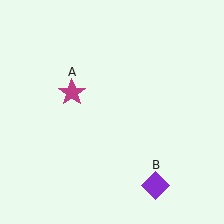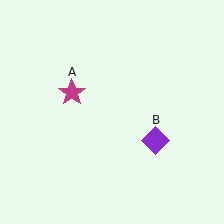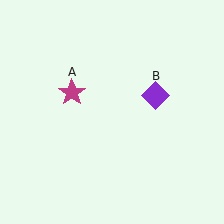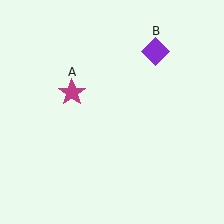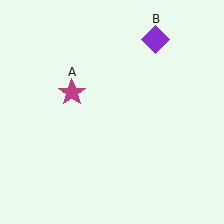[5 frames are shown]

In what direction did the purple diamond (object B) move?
The purple diamond (object B) moved up.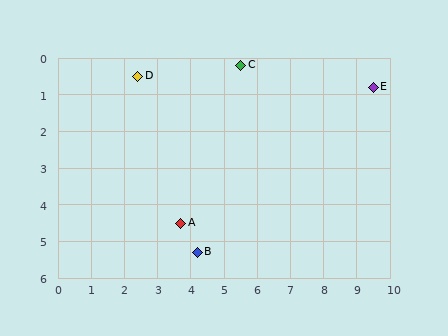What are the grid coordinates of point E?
Point E is at approximately (9.5, 0.8).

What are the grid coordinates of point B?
Point B is at approximately (4.2, 5.3).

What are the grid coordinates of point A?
Point A is at approximately (3.7, 4.5).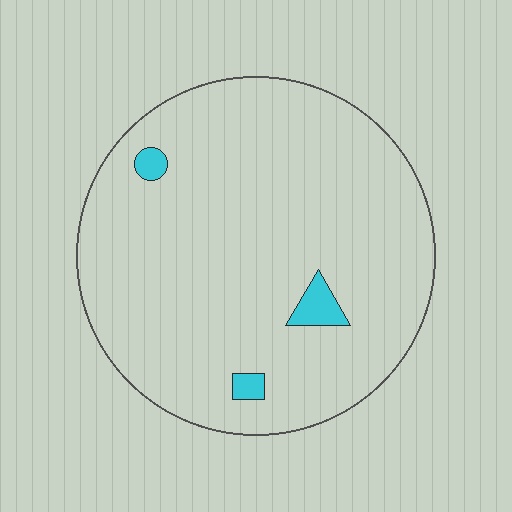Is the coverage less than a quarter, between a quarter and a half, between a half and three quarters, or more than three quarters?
Less than a quarter.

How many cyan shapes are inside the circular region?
3.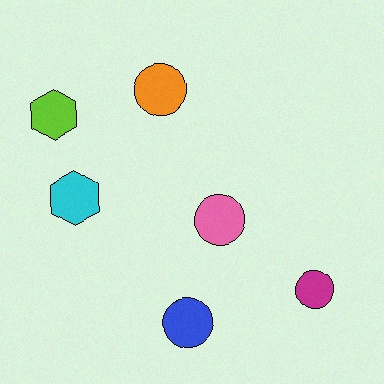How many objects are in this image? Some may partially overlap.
There are 6 objects.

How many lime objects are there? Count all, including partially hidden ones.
There is 1 lime object.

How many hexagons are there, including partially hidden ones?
There are 2 hexagons.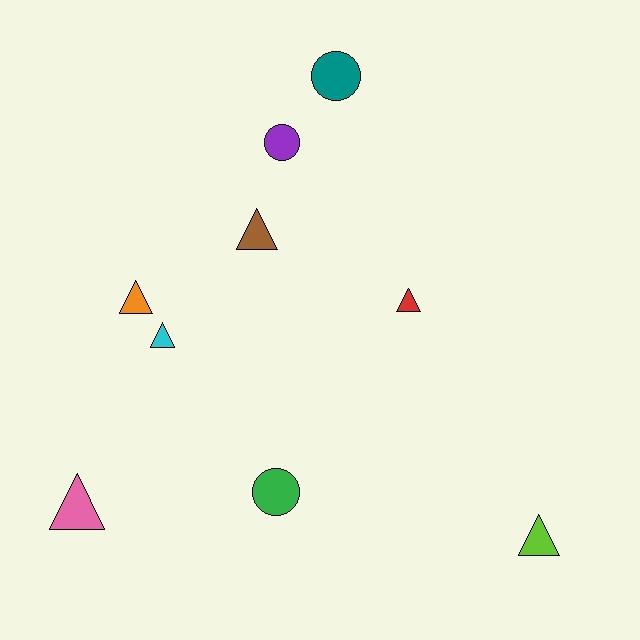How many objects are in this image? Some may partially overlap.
There are 9 objects.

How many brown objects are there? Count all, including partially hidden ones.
There is 1 brown object.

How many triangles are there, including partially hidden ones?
There are 6 triangles.